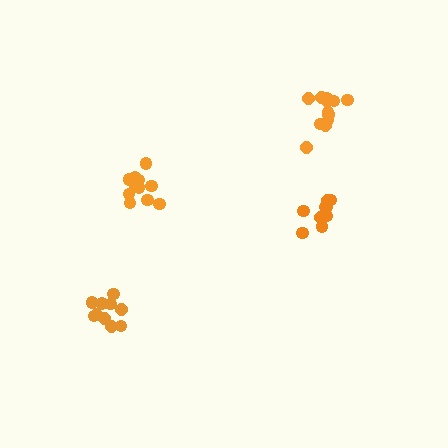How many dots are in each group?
Group 1: 10 dots, Group 2: 12 dots, Group 3: 12 dots, Group 4: 9 dots (43 total).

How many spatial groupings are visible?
There are 4 spatial groupings.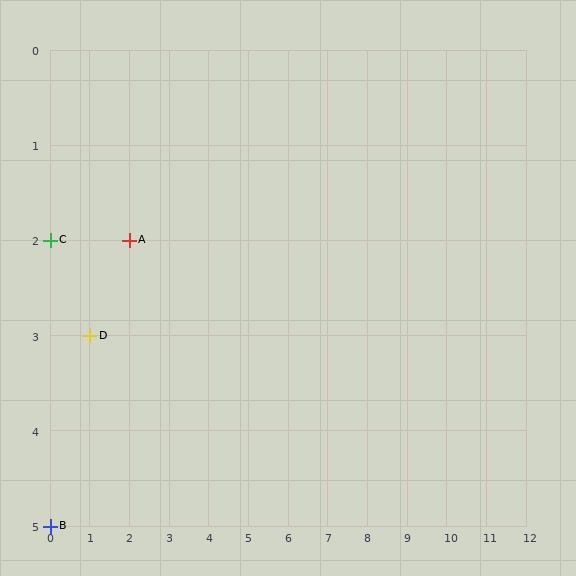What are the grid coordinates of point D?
Point D is at grid coordinates (1, 3).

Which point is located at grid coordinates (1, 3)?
Point D is at (1, 3).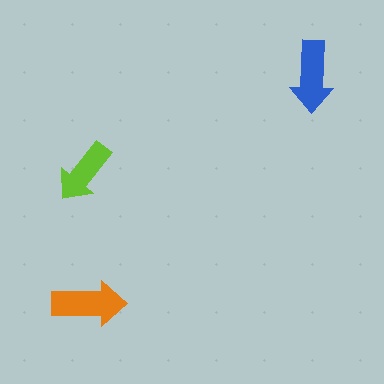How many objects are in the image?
There are 3 objects in the image.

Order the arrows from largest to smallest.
the orange one, the blue one, the lime one.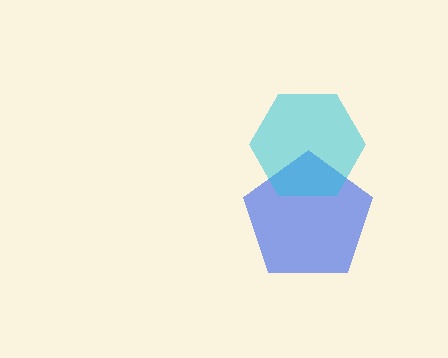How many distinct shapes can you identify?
There are 2 distinct shapes: a blue pentagon, a cyan hexagon.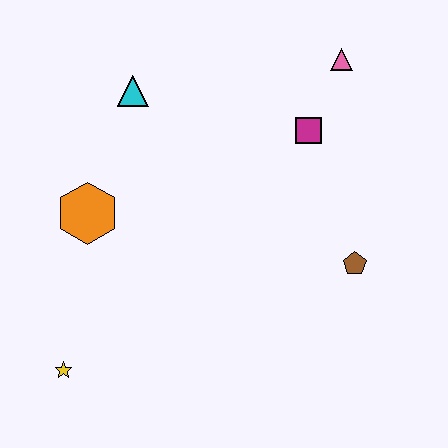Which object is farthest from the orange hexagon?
The pink triangle is farthest from the orange hexagon.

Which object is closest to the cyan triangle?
The orange hexagon is closest to the cyan triangle.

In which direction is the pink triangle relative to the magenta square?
The pink triangle is above the magenta square.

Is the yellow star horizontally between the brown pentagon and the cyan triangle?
No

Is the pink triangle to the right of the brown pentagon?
No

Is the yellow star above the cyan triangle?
No